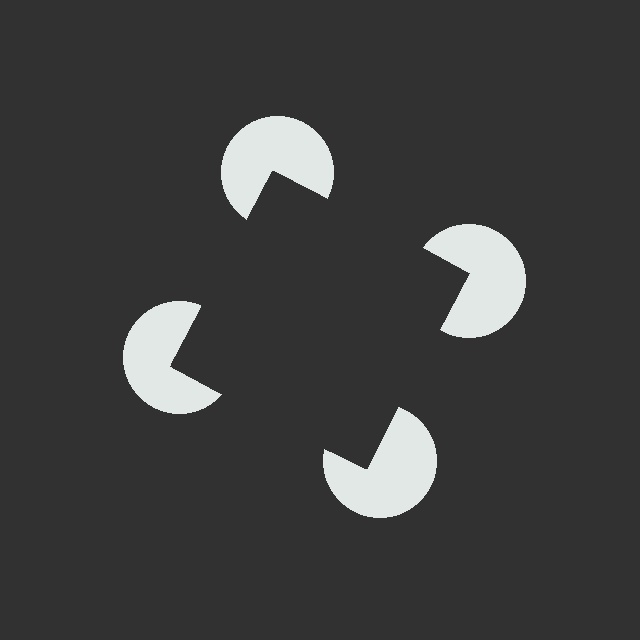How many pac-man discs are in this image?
There are 4 — one at each vertex of the illusory square.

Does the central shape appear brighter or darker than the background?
It typically appears slightly darker than the background, even though no actual brightness change is drawn.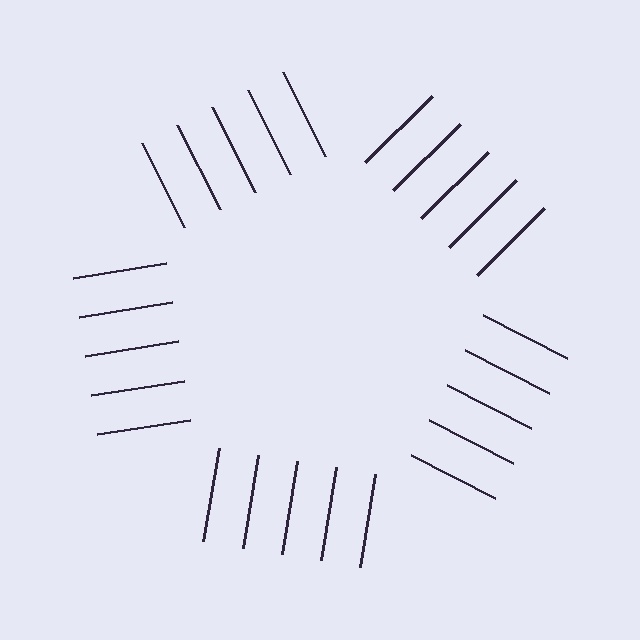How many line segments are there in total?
25 — 5 along each of the 5 edges.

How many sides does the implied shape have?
5 sides — the line-ends trace a pentagon.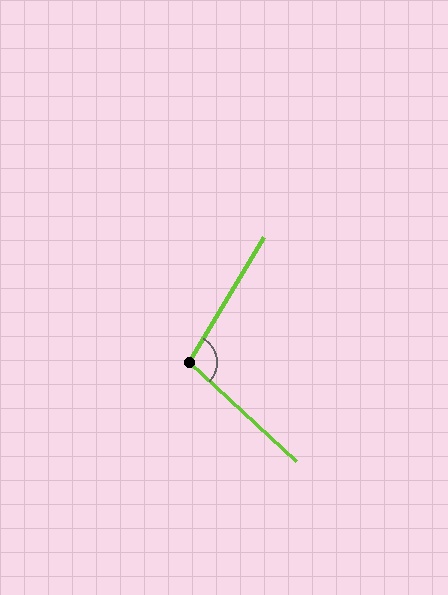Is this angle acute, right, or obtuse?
It is obtuse.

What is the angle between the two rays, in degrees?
Approximately 102 degrees.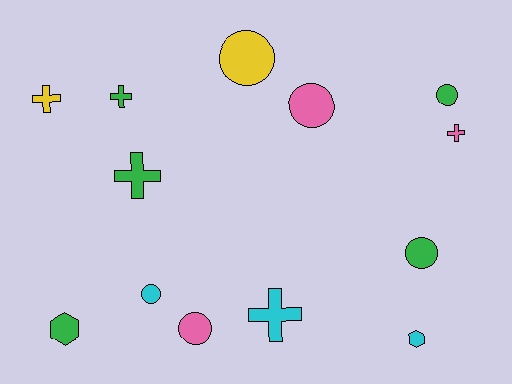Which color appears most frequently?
Green, with 5 objects.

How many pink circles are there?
There are 2 pink circles.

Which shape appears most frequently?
Circle, with 6 objects.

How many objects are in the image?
There are 13 objects.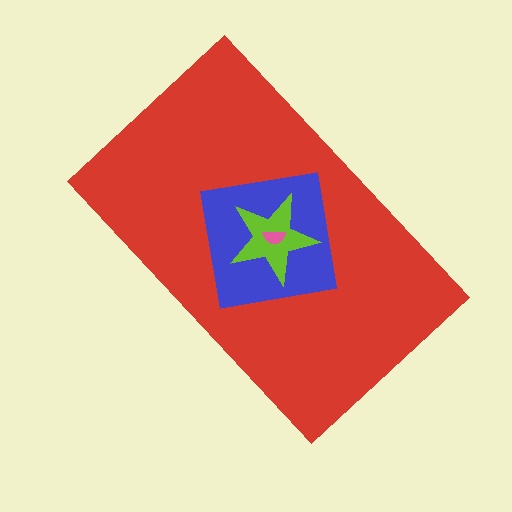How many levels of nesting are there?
4.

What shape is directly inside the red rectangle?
The blue square.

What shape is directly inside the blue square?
The lime star.